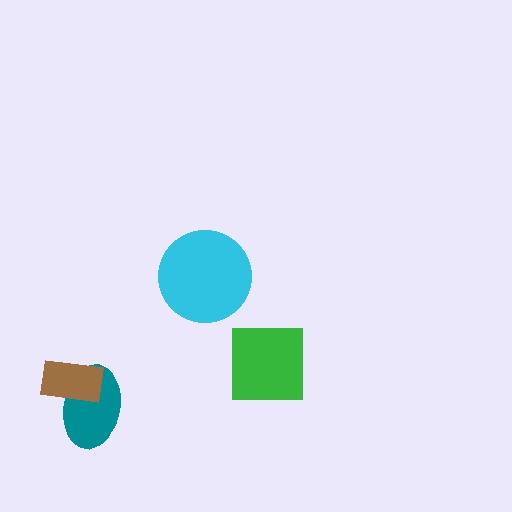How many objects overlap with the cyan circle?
0 objects overlap with the cyan circle.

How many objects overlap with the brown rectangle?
1 object overlaps with the brown rectangle.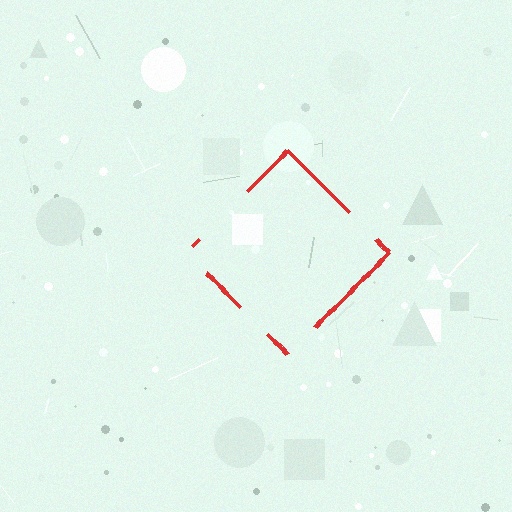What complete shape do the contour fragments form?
The contour fragments form a diamond.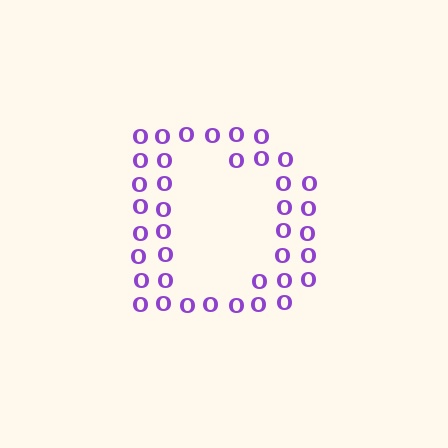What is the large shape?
The large shape is the letter D.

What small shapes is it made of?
It is made of small letter O's.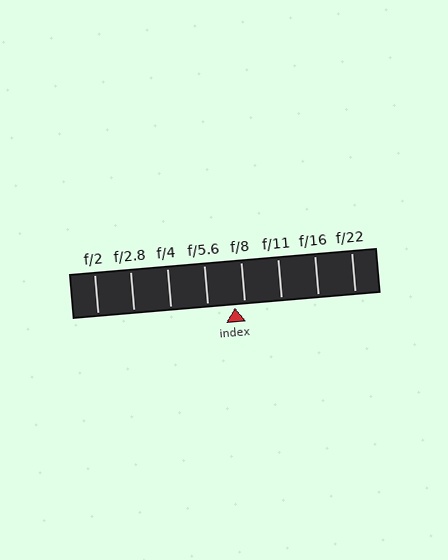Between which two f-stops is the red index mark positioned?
The index mark is between f/5.6 and f/8.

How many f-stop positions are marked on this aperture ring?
There are 8 f-stop positions marked.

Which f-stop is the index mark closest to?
The index mark is closest to f/8.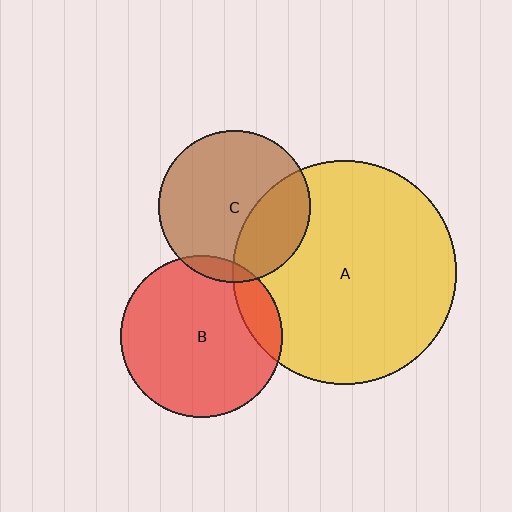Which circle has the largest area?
Circle A (yellow).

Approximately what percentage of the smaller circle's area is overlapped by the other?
Approximately 15%.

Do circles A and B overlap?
Yes.